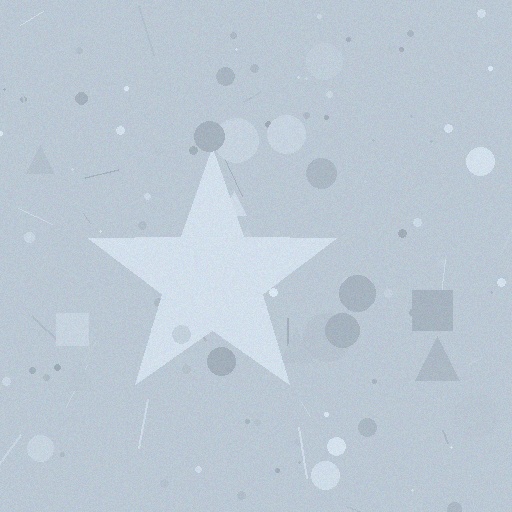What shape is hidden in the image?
A star is hidden in the image.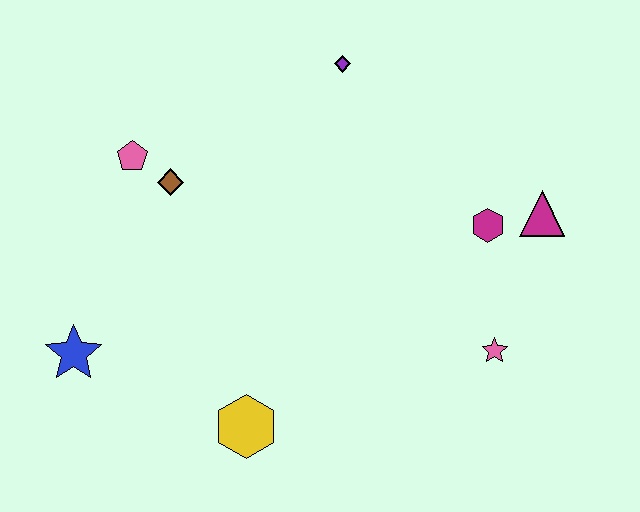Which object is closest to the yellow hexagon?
The blue star is closest to the yellow hexagon.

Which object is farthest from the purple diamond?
The blue star is farthest from the purple diamond.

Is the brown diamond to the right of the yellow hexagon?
No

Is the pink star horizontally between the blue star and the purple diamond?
No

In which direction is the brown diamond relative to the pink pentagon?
The brown diamond is to the right of the pink pentagon.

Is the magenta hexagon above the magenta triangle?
No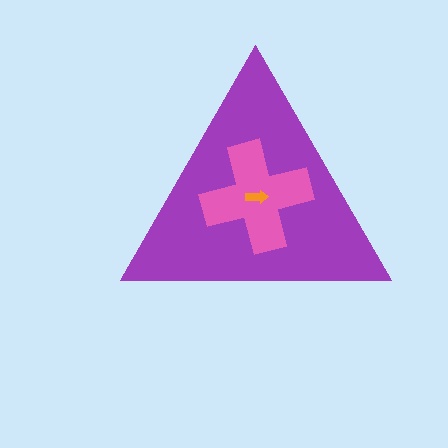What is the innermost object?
The orange arrow.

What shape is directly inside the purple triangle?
The pink cross.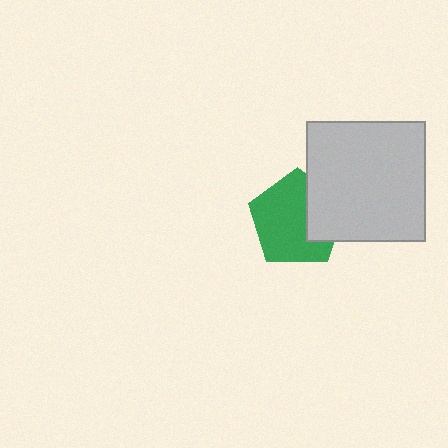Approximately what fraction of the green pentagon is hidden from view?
Roughly 31% of the green pentagon is hidden behind the light gray square.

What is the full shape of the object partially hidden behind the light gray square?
The partially hidden object is a green pentagon.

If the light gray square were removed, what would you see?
You would see the complete green pentagon.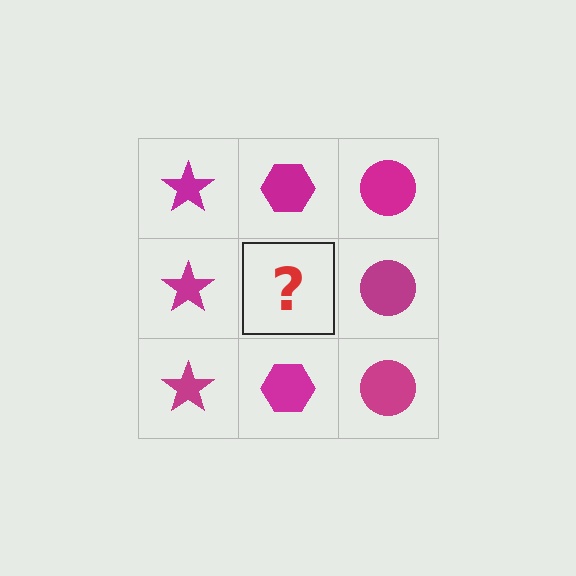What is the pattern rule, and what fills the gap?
The rule is that each column has a consistent shape. The gap should be filled with a magenta hexagon.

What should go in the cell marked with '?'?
The missing cell should contain a magenta hexagon.